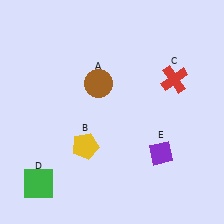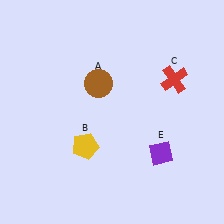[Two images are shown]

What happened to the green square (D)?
The green square (D) was removed in Image 2. It was in the bottom-left area of Image 1.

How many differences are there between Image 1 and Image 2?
There is 1 difference between the two images.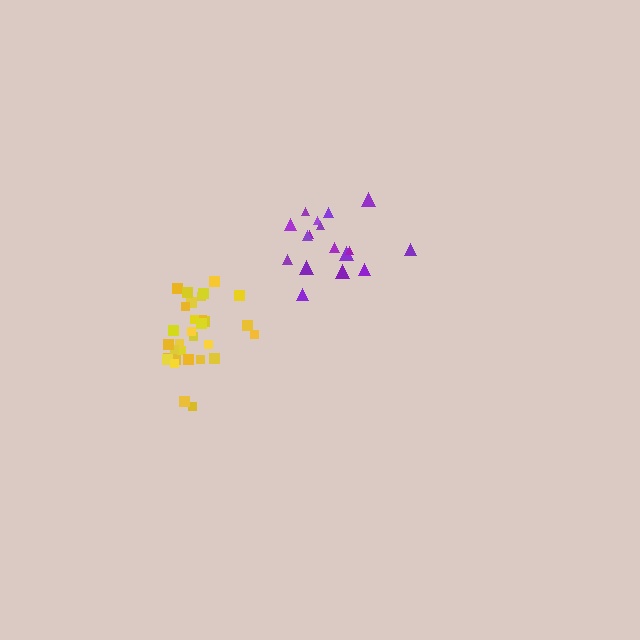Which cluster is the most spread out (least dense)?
Yellow.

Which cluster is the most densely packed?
Purple.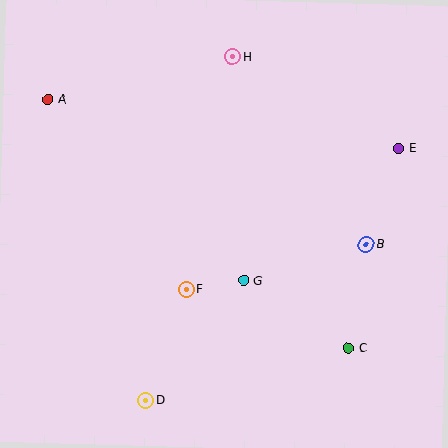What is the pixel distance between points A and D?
The distance between A and D is 316 pixels.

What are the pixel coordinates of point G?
Point G is at (244, 280).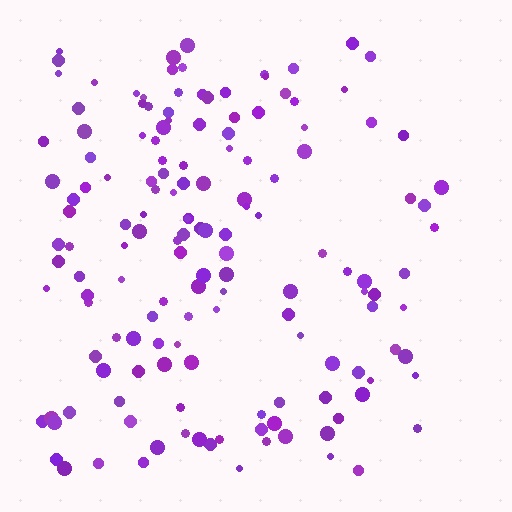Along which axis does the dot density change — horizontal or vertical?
Horizontal.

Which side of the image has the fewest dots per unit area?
The right.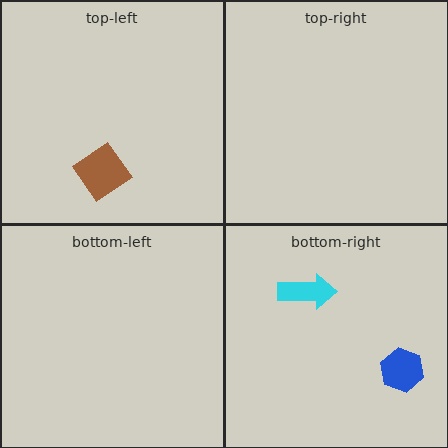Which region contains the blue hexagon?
The bottom-right region.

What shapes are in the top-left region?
The brown diamond.